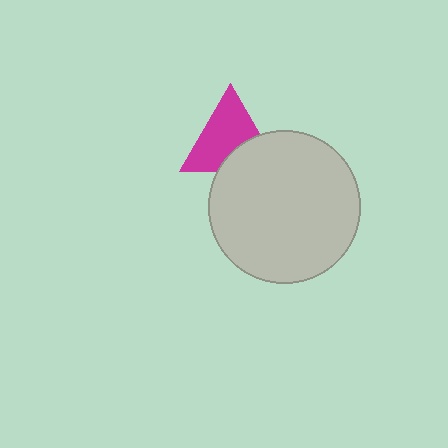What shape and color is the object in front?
The object in front is a light gray circle.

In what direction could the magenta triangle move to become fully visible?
The magenta triangle could move up. That would shift it out from behind the light gray circle entirely.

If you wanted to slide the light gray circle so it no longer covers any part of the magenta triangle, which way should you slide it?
Slide it down — that is the most direct way to separate the two shapes.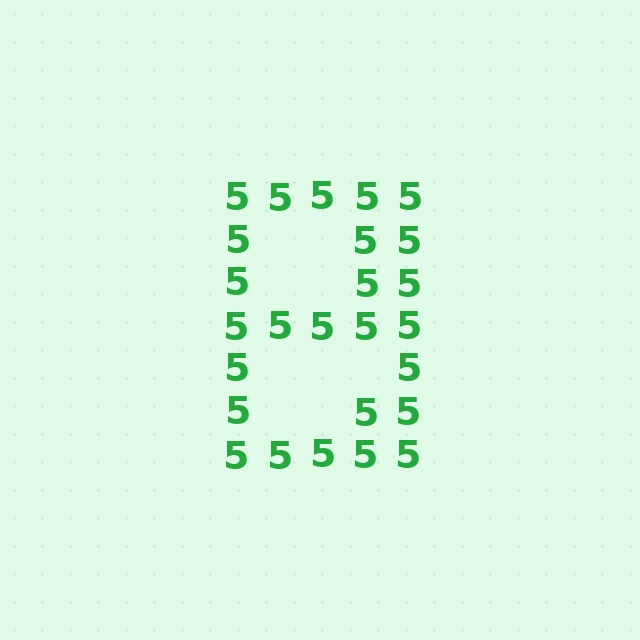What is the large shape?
The large shape is the letter B.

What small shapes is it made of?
It is made of small digit 5's.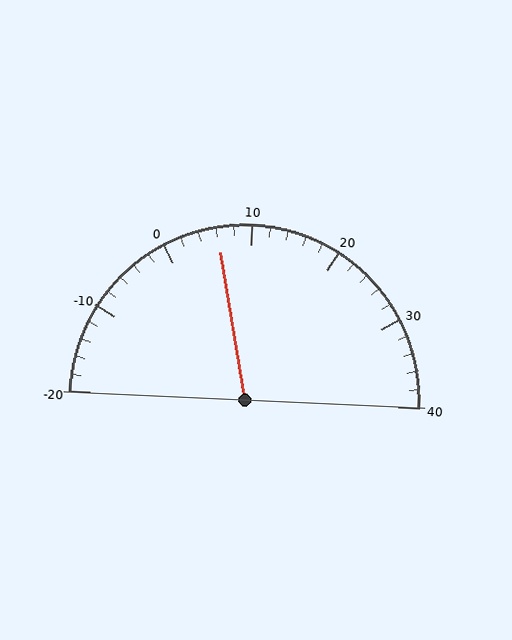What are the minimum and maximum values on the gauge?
The gauge ranges from -20 to 40.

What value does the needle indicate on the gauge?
The needle indicates approximately 6.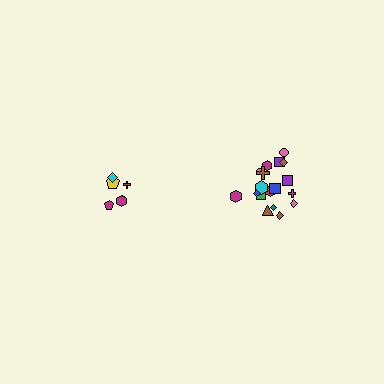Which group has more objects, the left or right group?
The right group.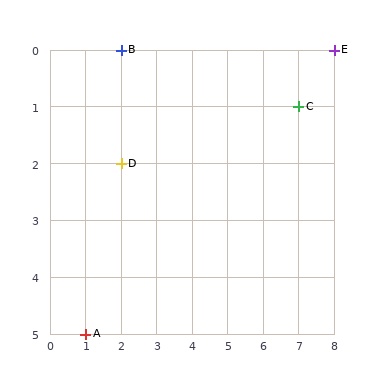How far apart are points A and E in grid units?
Points A and E are 7 columns and 5 rows apart (about 8.6 grid units diagonally).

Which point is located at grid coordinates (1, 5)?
Point A is at (1, 5).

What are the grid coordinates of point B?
Point B is at grid coordinates (2, 0).